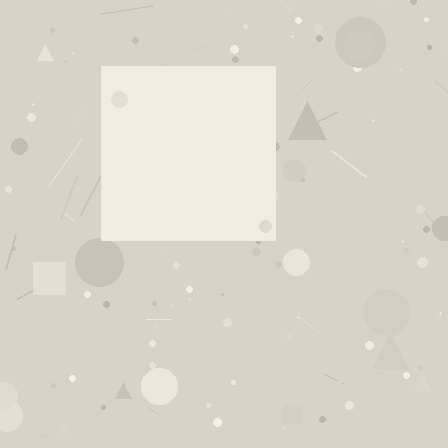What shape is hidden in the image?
A square is hidden in the image.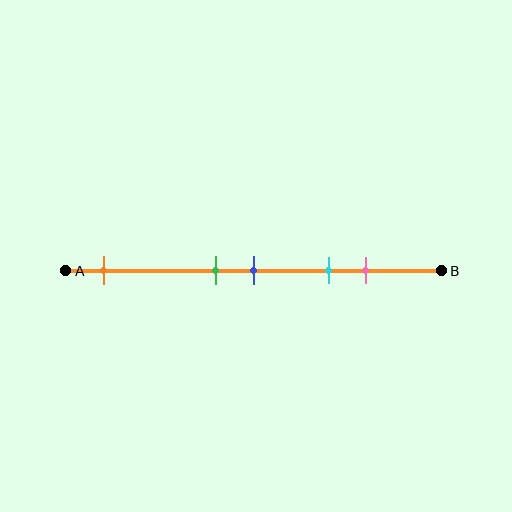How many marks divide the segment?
There are 5 marks dividing the segment.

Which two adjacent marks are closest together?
The green and blue marks are the closest adjacent pair.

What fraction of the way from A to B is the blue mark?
The blue mark is approximately 50% (0.5) of the way from A to B.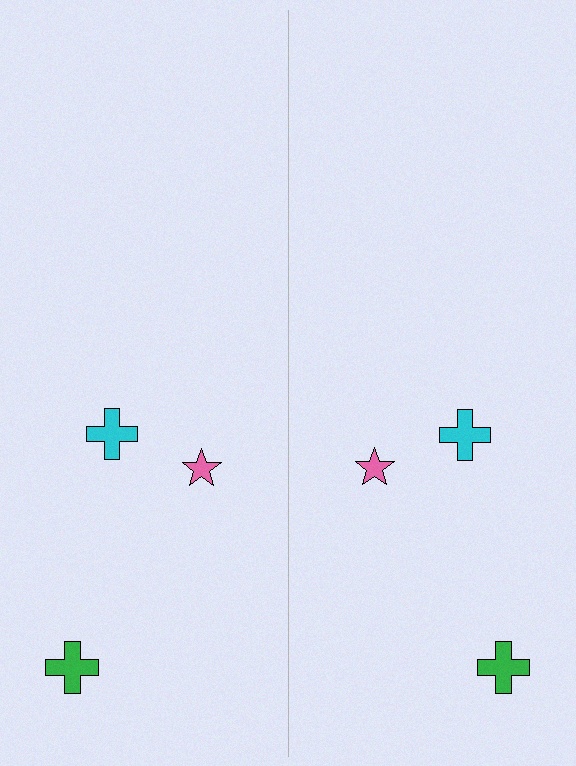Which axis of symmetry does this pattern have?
The pattern has a vertical axis of symmetry running through the center of the image.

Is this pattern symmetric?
Yes, this pattern has bilateral (reflection) symmetry.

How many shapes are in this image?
There are 6 shapes in this image.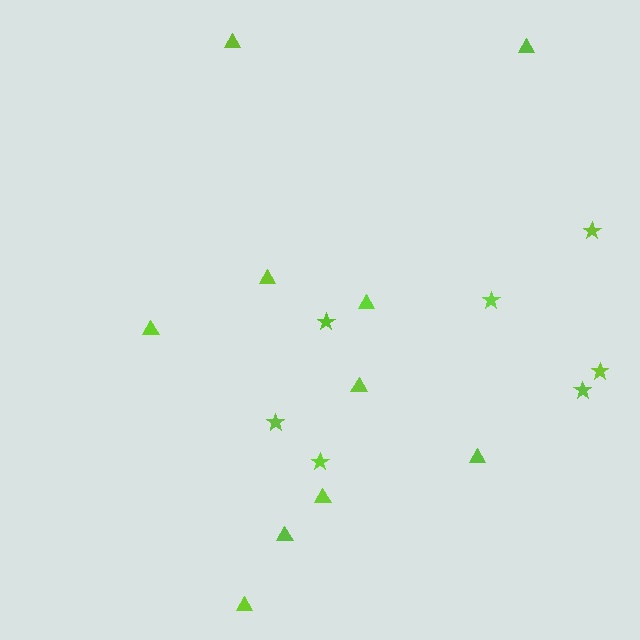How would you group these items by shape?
There are 2 groups: one group of triangles (10) and one group of stars (7).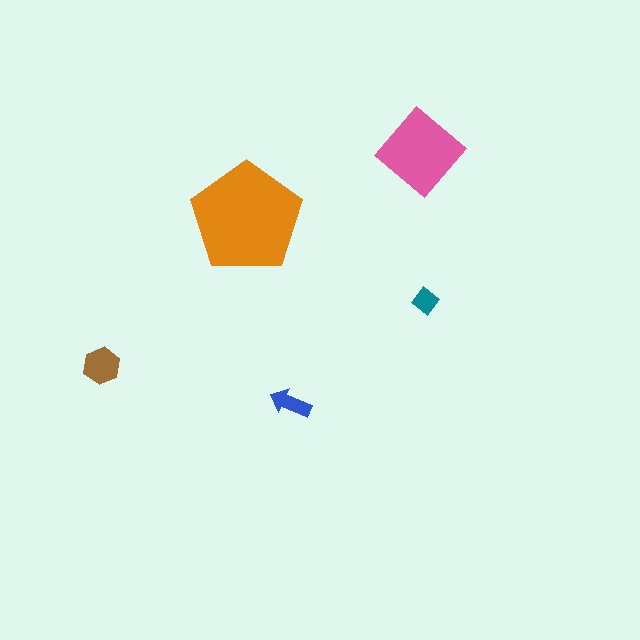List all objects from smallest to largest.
The teal diamond, the blue arrow, the brown hexagon, the pink diamond, the orange pentagon.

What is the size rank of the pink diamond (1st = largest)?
2nd.